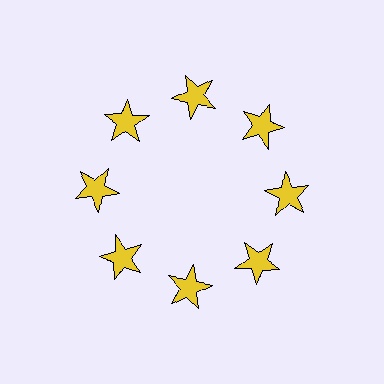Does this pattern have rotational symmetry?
Yes, this pattern has 8-fold rotational symmetry. It looks the same after rotating 45 degrees around the center.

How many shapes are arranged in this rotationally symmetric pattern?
There are 8 shapes, arranged in 8 groups of 1.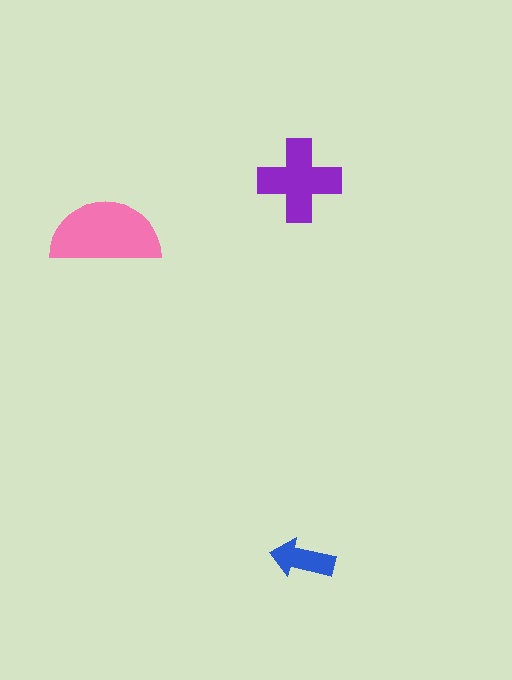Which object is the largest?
The pink semicircle.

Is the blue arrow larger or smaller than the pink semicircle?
Smaller.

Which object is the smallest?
The blue arrow.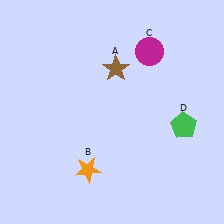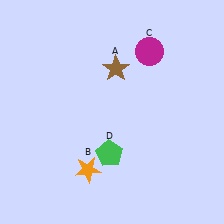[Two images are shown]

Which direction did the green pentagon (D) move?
The green pentagon (D) moved left.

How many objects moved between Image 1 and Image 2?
1 object moved between the two images.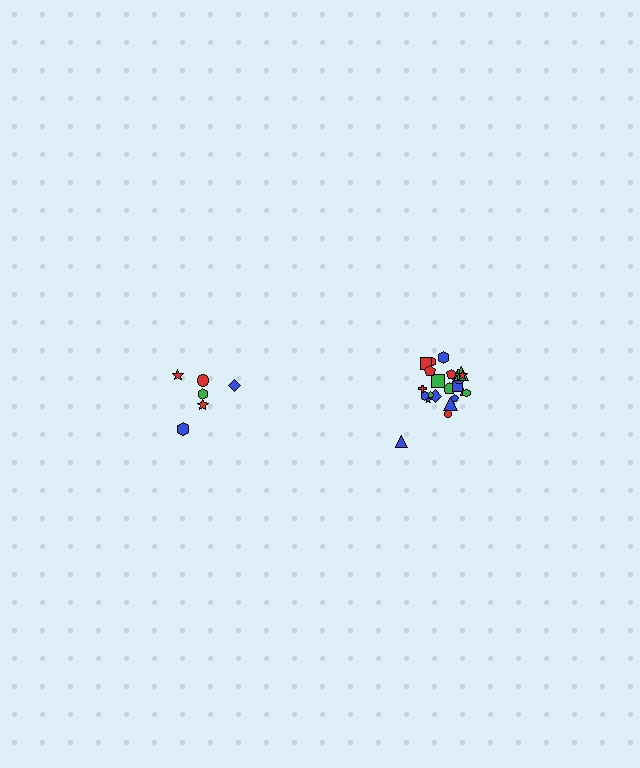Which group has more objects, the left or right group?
The right group.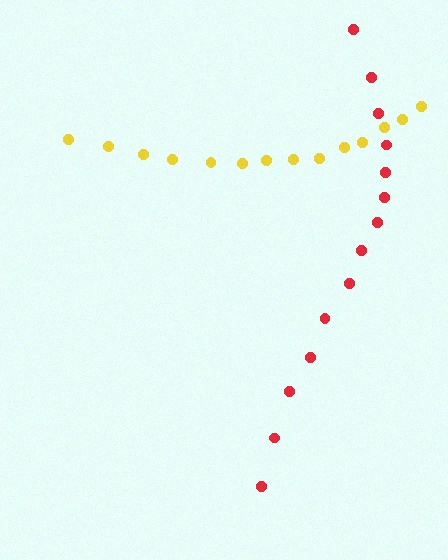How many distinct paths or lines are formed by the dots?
There are 2 distinct paths.